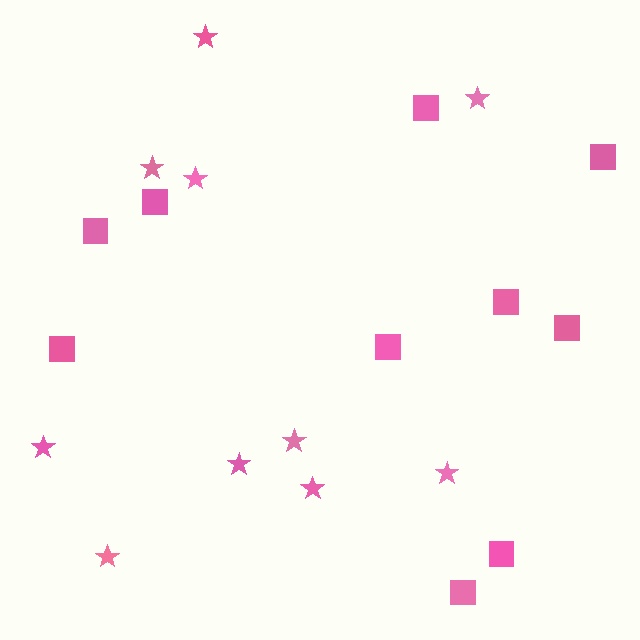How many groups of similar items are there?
There are 2 groups: one group of stars (10) and one group of squares (10).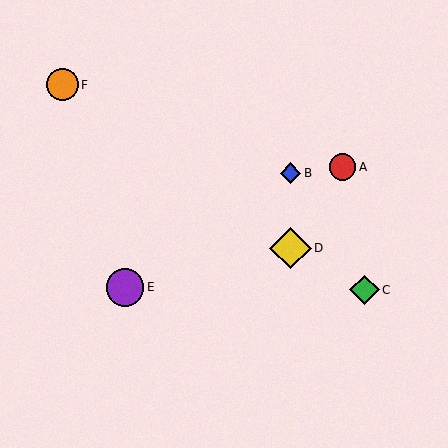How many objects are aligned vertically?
2 objects (B, D) are aligned vertically.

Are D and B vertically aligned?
Yes, both are at x≈290.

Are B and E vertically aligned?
No, B is at x≈290 and E is at x≈125.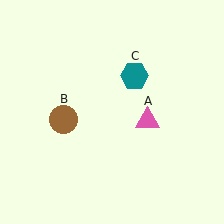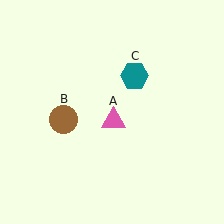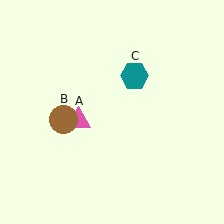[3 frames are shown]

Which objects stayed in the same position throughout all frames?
Brown circle (object B) and teal hexagon (object C) remained stationary.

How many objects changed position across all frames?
1 object changed position: pink triangle (object A).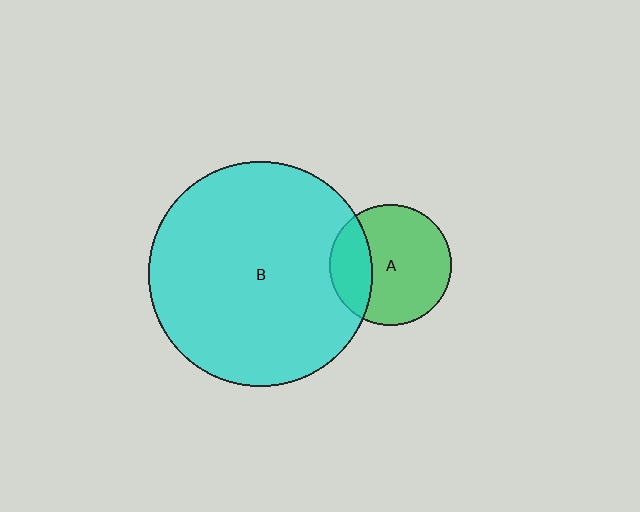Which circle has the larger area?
Circle B (cyan).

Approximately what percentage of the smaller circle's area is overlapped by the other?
Approximately 25%.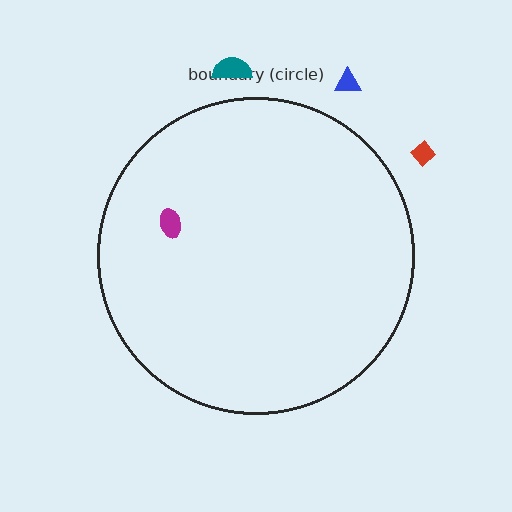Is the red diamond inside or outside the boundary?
Outside.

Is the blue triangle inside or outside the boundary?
Outside.